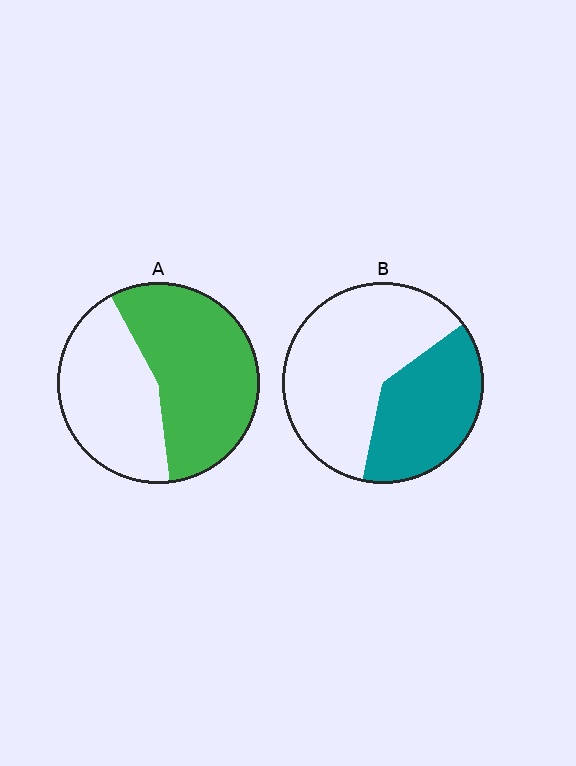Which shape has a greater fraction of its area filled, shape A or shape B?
Shape A.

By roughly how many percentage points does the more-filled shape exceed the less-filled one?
By roughly 20 percentage points (A over B).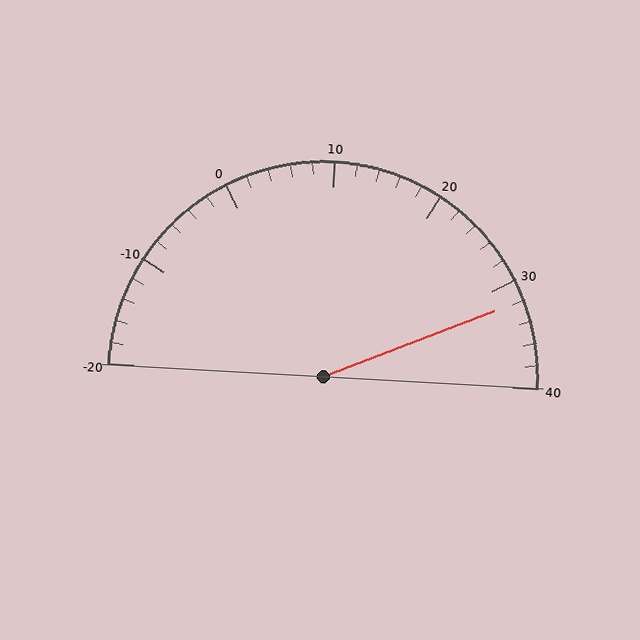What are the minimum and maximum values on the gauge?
The gauge ranges from -20 to 40.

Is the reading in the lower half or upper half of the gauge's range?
The reading is in the upper half of the range (-20 to 40).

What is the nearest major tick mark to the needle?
The nearest major tick mark is 30.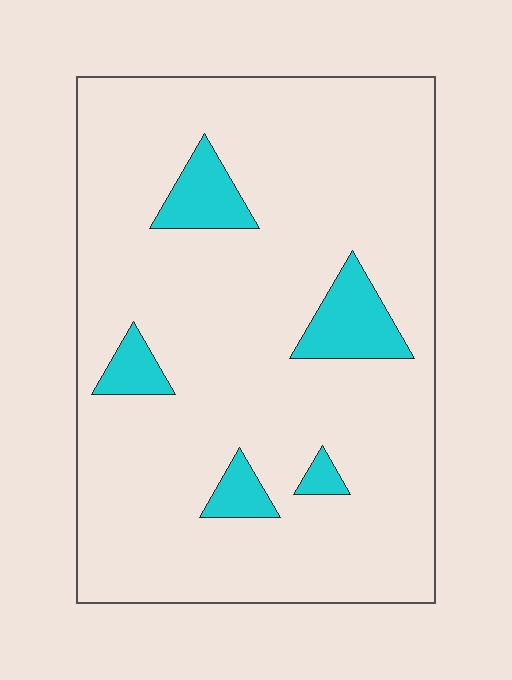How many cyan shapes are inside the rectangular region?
5.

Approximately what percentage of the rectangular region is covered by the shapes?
Approximately 10%.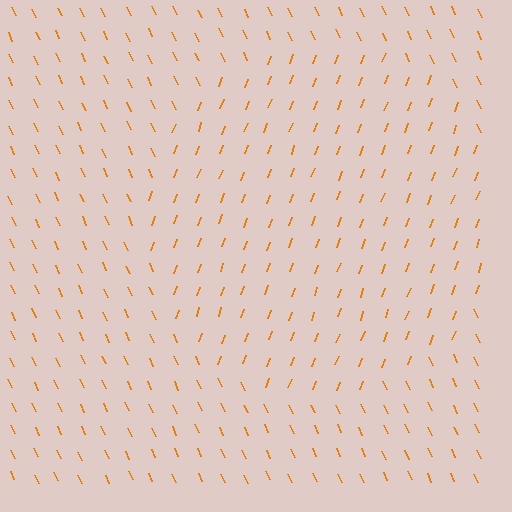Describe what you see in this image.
The image is filled with small orange line segments. A circle region in the image has lines oriented differently from the surrounding lines, creating a visible texture boundary.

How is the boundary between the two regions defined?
The boundary is defined purely by a change in line orientation (approximately 45 degrees difference). All lines are the same color and thickness.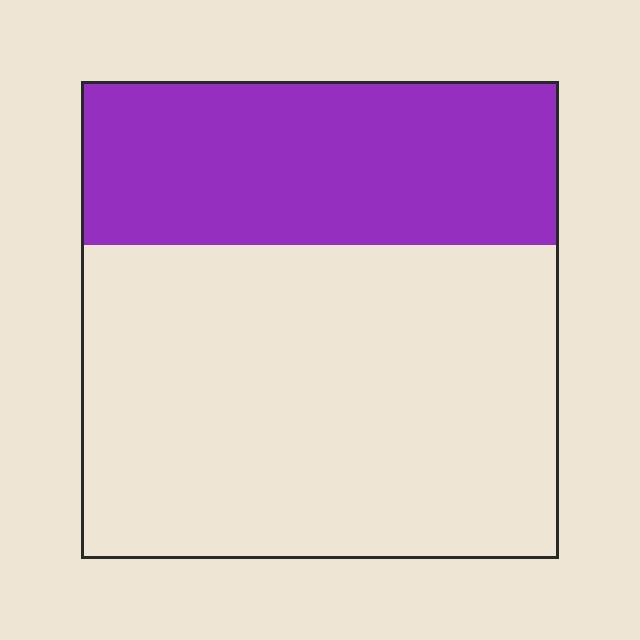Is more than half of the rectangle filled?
No.